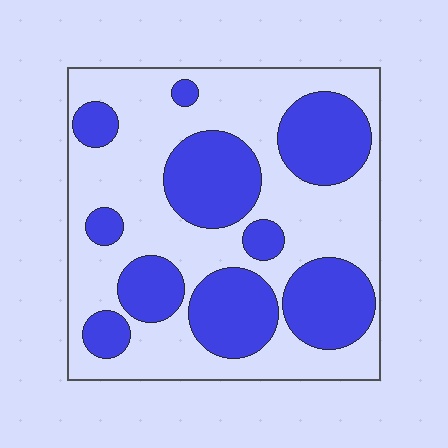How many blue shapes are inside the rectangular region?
10.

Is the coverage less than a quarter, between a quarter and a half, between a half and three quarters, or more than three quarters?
Between a quarter and a half.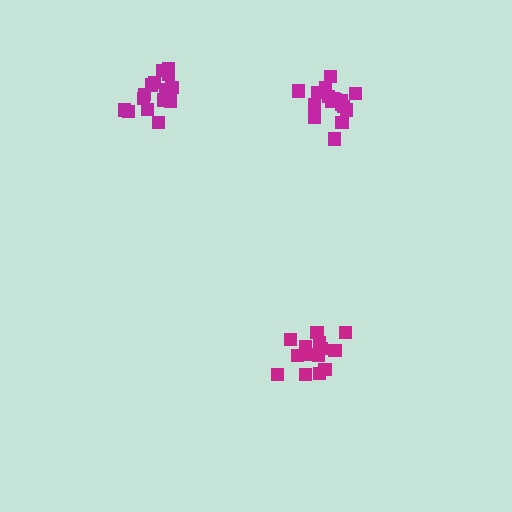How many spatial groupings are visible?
There are 3 spatial groupings.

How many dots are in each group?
Group 1: 14 dots, Group 2: 15 dots, Group 3: 19 dots (48 total).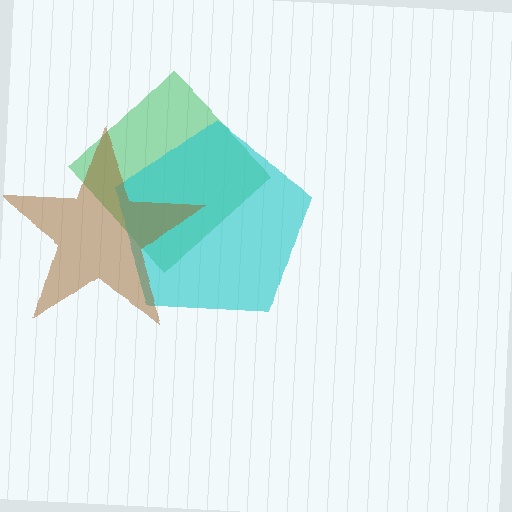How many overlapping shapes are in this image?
There are 3 overlapping shapes in the image.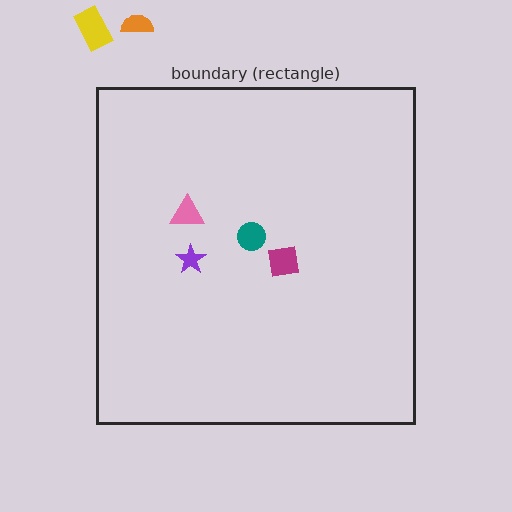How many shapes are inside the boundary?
4 inside, 2 outside.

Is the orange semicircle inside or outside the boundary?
Outside.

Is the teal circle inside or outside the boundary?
Inside.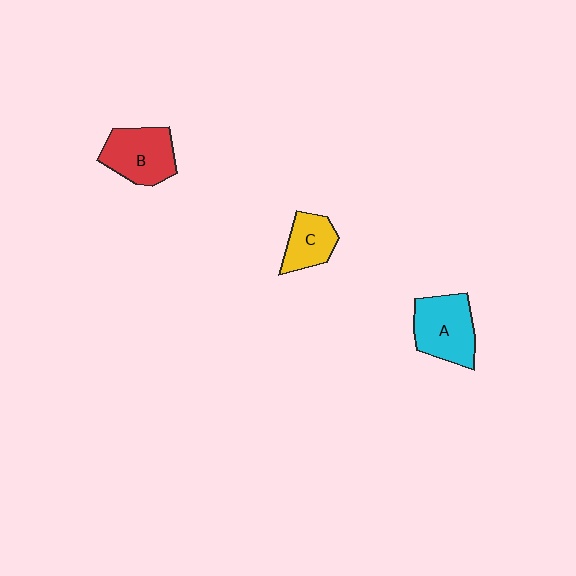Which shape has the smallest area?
Shape C (yellow).